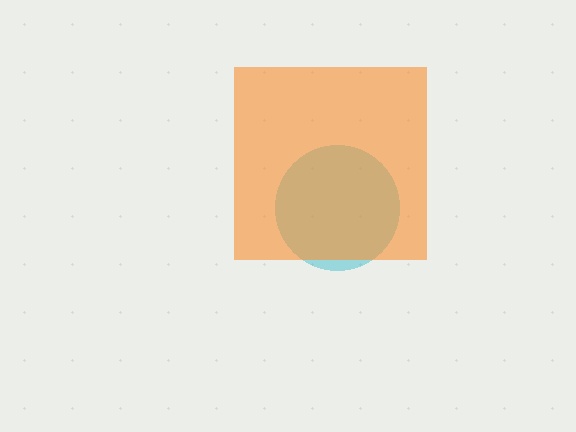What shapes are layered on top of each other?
The layered shapes are: a cyan circle, an orange square.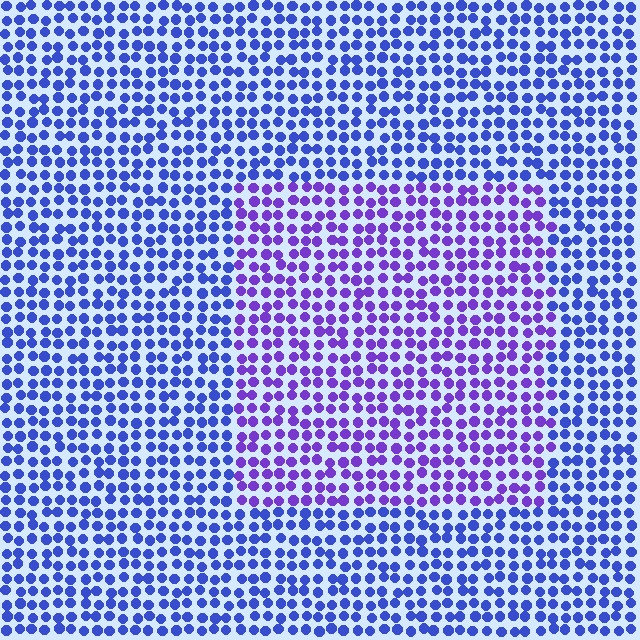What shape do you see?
I see a rectangle.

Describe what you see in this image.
The image is filled with small blue elements in a uniform arrangement. A rectangle-shaped region is visible where the elements are tinted to a slightly different hue, forming a subtle color boundary.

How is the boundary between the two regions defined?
The boundary is defined purely by a slight shift in hue (about 34 degrees). Spacing, size, and orientation are identical on both sides.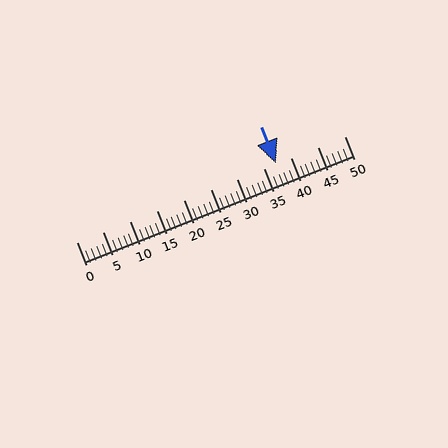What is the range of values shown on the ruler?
The ruler shows values from 0 to 50.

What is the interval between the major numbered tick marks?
The major tick marks are spaced 5 units apart.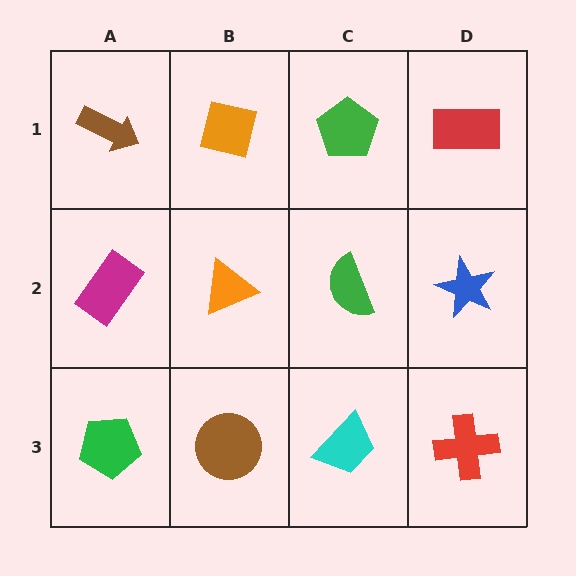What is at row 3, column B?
A brown circle.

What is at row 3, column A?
A green pentagon.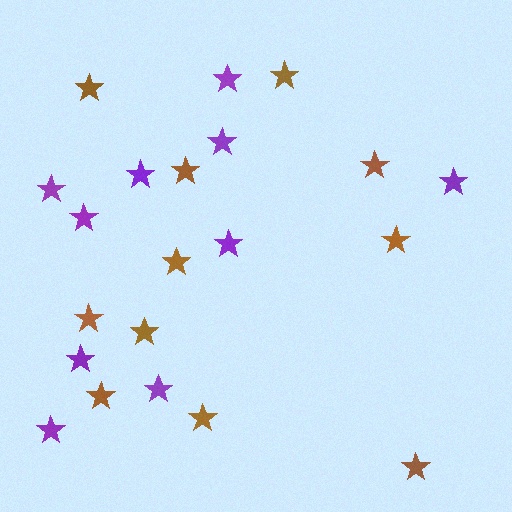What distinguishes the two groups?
There are 2 groups: one group of purple stars (10) and one group of brown stars (11).